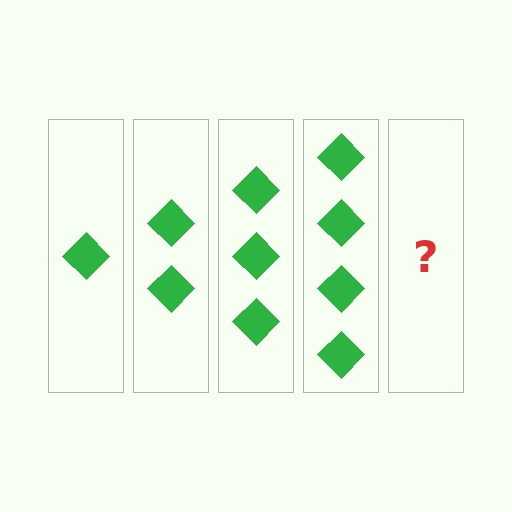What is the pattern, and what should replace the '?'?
The pattern is that each step adds one more diamond. The '?' should be 5 diamonds.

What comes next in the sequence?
The next element should be 5 diamonds.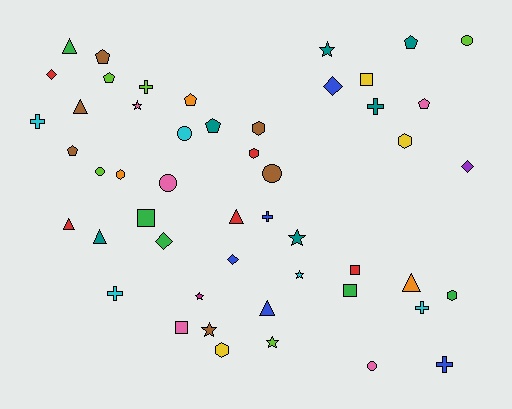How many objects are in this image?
There are 50 objects.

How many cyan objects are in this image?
There are 5 cyan objects.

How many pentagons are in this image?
There are 7 pentagons.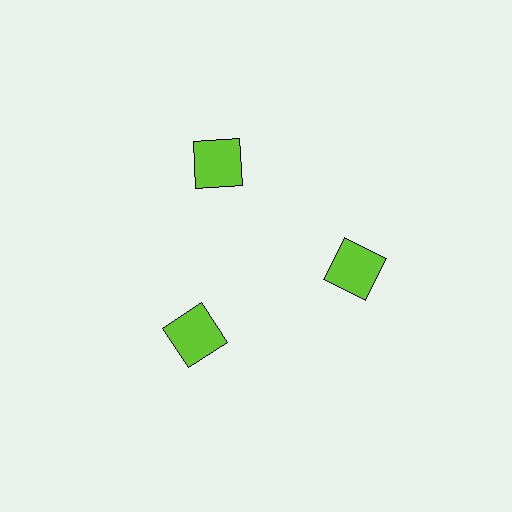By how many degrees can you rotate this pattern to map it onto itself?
The pattern maps onto itself every 120 degrees of rotation.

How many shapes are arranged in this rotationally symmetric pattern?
There are 3 shapes, arranged in 3 groups of 1.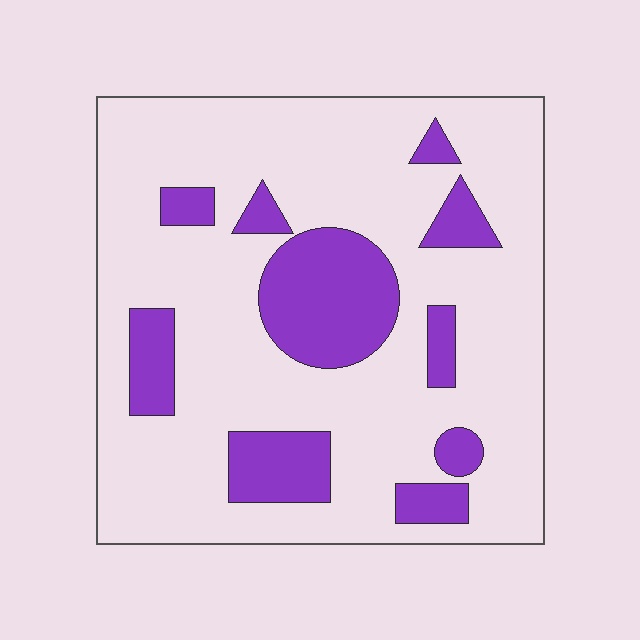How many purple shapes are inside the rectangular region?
10.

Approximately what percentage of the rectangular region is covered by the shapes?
Approximately 20%.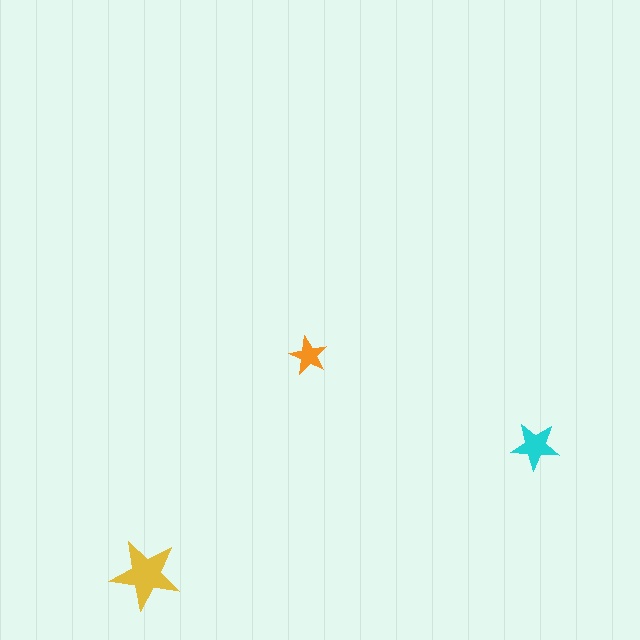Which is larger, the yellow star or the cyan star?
The yellow one.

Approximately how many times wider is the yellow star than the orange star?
About 2 times wider.